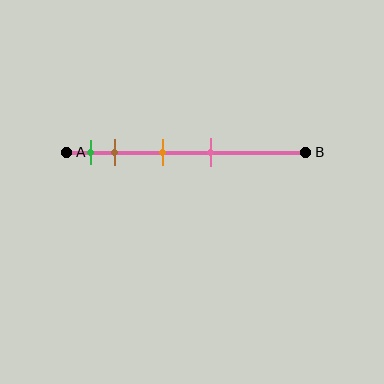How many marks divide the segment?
There are 4 marks dividing the segment.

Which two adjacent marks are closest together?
The green and brown marks are the closest adjacent pair.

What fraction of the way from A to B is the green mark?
The green mark is approximately 10% (0.1) of the way from A to B.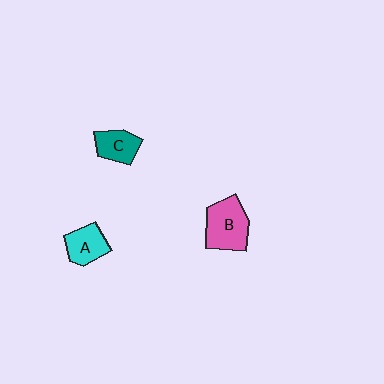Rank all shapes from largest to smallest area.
From largest to smallest: B (pink), A (cyan), C (teal).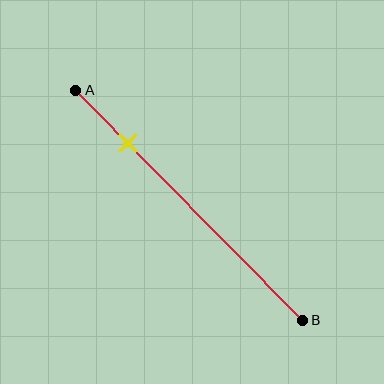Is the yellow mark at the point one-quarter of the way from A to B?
Yes, the mark is approximately at the one-quarter point.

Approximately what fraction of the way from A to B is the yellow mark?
The yellow mark is approximately 25% of the way from A to B.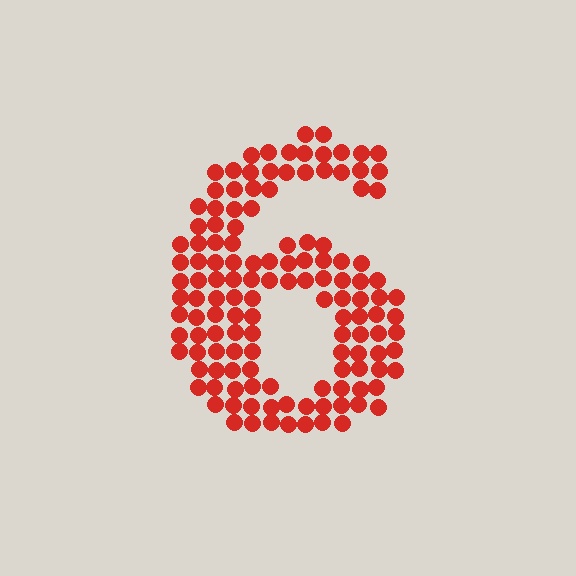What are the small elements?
The small elements are circles.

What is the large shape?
The large shape is the digit 6.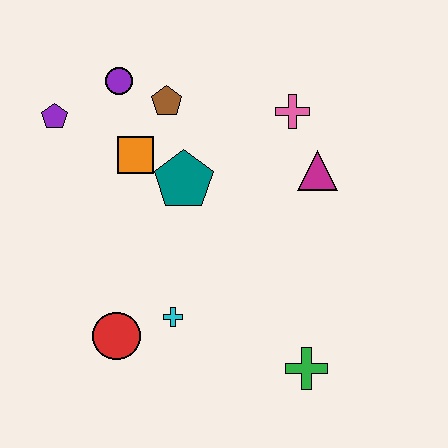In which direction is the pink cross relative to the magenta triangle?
The pink cross is above the magenta triangle.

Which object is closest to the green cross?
The cyan cross is closest to the green cross.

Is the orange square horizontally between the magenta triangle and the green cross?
No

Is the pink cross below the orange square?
No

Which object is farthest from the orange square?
The green cross is farthest from the orange square.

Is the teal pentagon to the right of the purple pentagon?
Yes